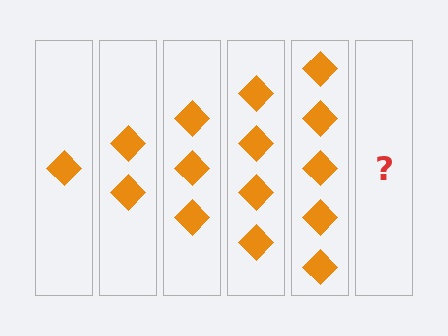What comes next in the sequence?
The next element should be 6 diamonds.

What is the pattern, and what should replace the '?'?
The pattern is that each step adds one more diamond. The '?' should be 6 diamonds.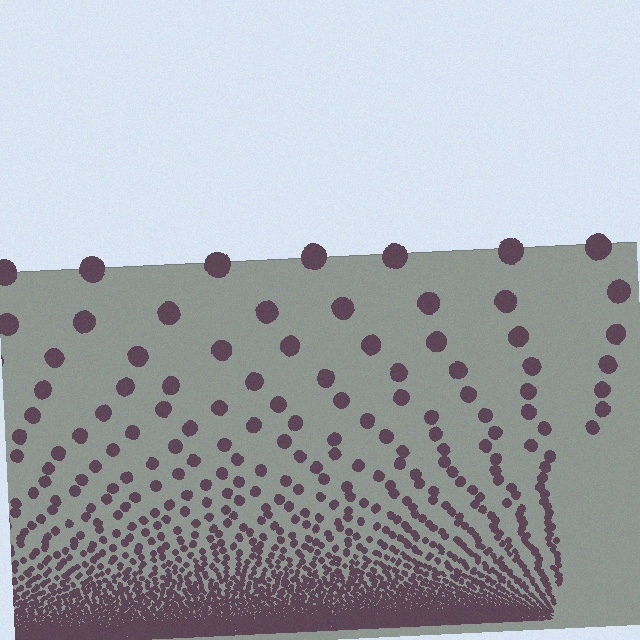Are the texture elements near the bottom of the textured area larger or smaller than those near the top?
Smaller. The gradient is inverted — elements near the bottom are smaller and denser.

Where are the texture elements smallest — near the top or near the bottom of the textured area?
Near the bottom.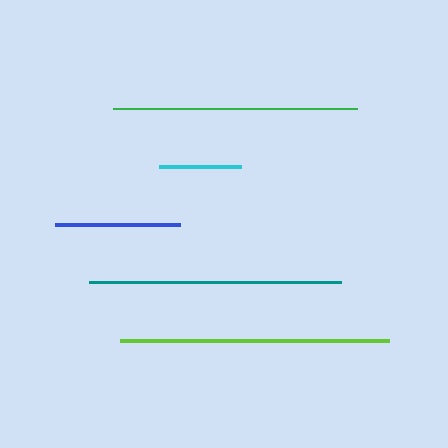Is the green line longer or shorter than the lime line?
The lime line is longer than the green line.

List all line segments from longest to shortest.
From longest to shortest: lime, teal, green, blue, cyan.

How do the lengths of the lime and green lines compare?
The lime and green lines are approximately the same length.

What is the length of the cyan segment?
The cyan segment is approximately 83 pixels long.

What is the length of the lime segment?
The lime segment is approximately 269 pixels long.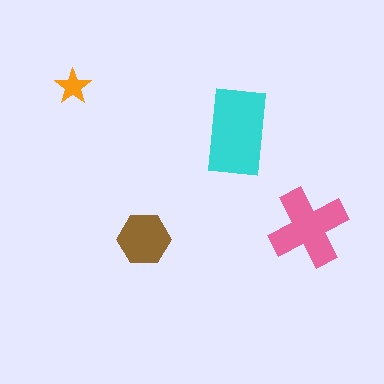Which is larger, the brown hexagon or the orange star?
The brown hexagon.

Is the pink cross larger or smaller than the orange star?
Larger.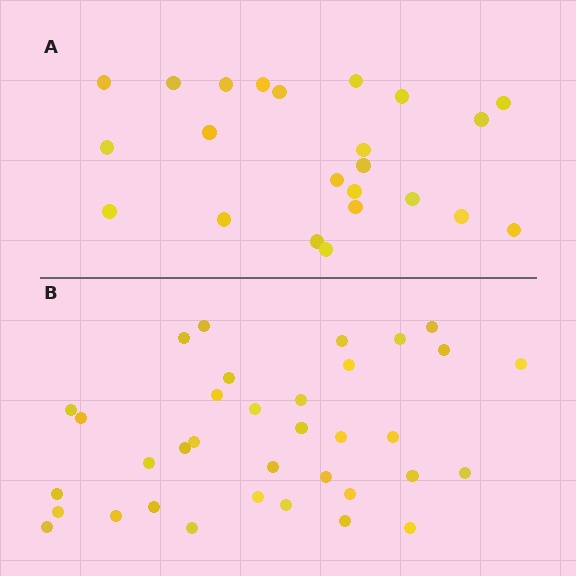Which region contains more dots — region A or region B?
Region B (the bottom region) has more dots.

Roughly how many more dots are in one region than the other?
Region B has roughly 12 or so more dots than region A.